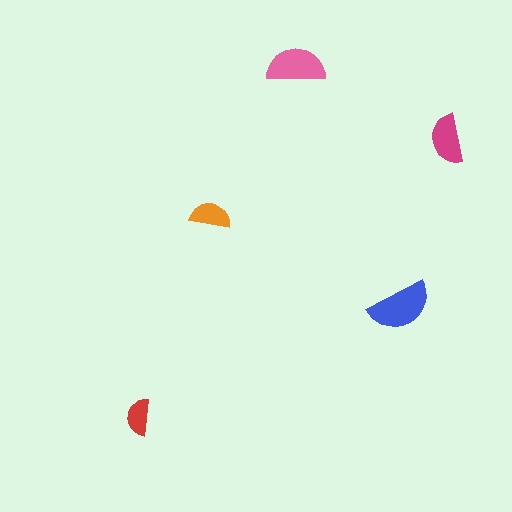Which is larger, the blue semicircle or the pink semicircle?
The blue one.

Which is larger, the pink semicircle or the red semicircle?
The pink one.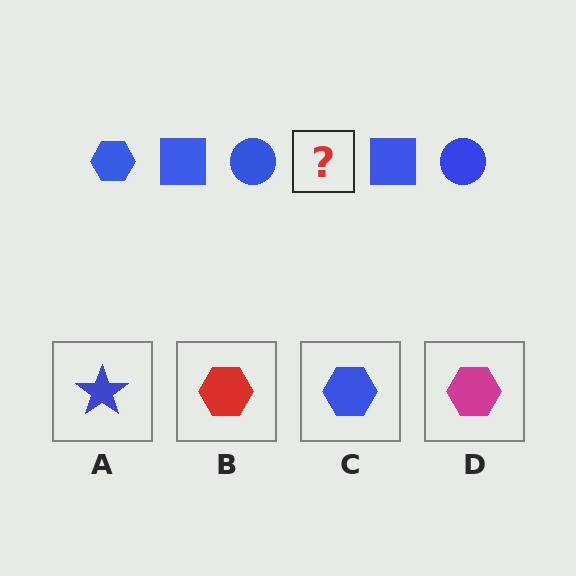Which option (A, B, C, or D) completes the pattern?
C.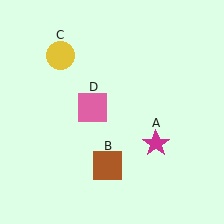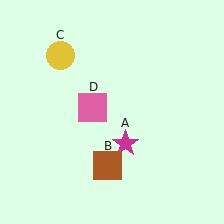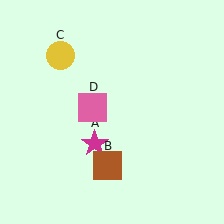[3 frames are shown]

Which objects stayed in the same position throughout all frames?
Brown square (object B) and yellow circle (object C) and pink square (object D) remained stationary.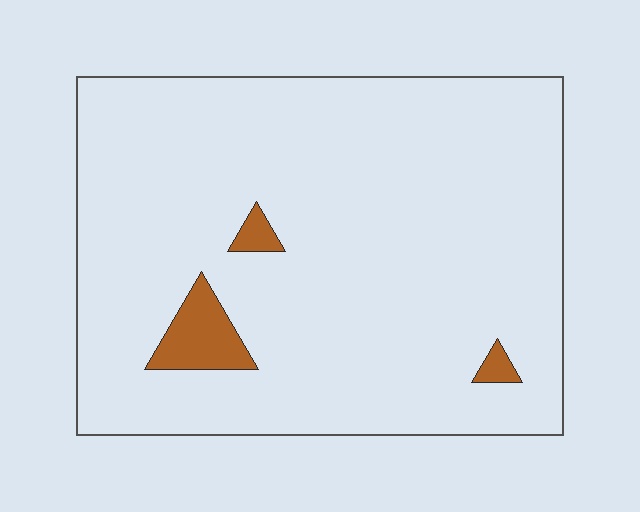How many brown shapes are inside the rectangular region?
3.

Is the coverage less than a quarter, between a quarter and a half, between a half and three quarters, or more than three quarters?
Less than a quarter.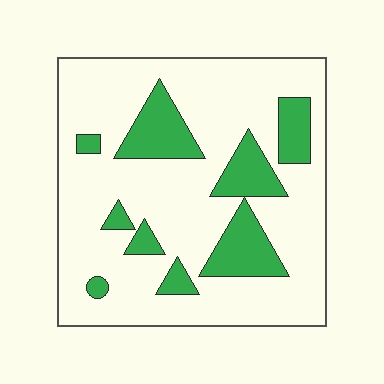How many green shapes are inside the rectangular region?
9.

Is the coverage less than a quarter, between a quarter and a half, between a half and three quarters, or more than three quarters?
Less than a quarter.